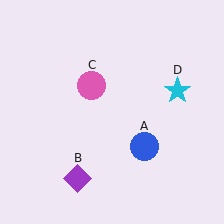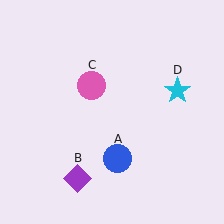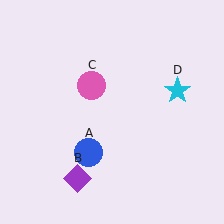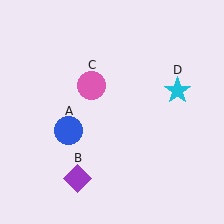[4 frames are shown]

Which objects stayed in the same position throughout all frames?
Purple diamond (object B) and pink circle (object C) and cyan star (object D) remained stationary.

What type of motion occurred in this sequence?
The blue circle (object A) rotated clockwise around the center of the scene.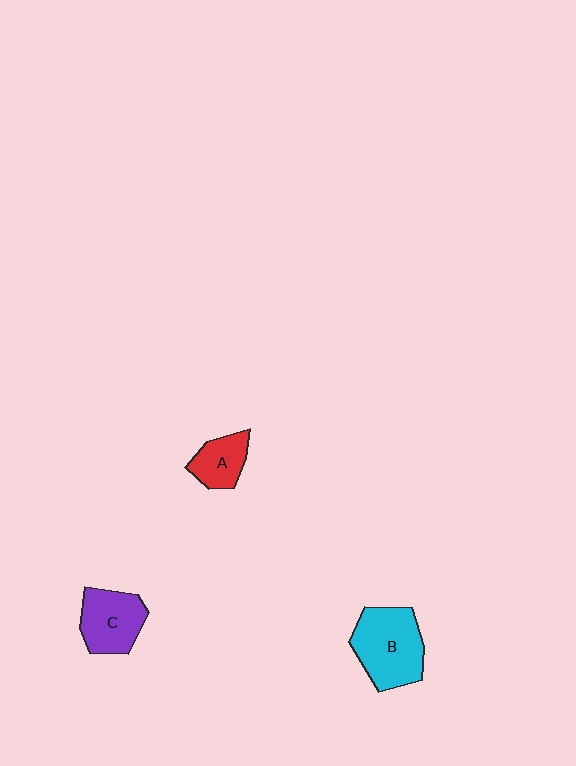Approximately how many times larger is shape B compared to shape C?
Approximately 1.3 times.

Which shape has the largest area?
Shape B (cyan).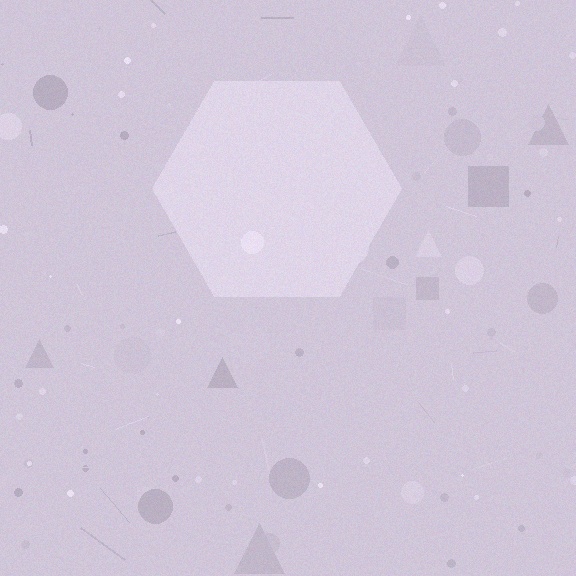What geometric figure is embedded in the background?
A hexagon is embedded in the background.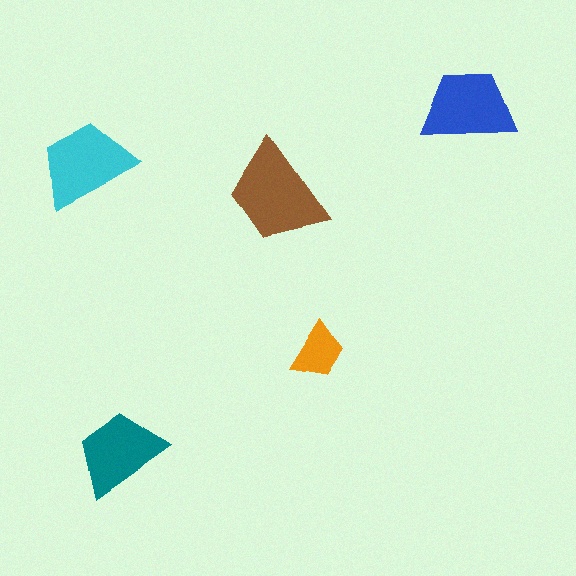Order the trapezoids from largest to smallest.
the brown one, the cyan one, the blue one, the teal one, the orange one.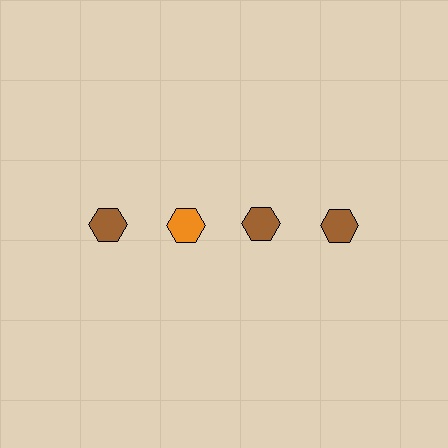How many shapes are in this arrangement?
There are 4 shapes arranged in a grid pattern.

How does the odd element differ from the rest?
It has a different color: orange instead of brown.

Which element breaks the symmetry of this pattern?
The orange hexagon in the top row, second from left column breaks the symmetry. All other shapes are brown hexagons.